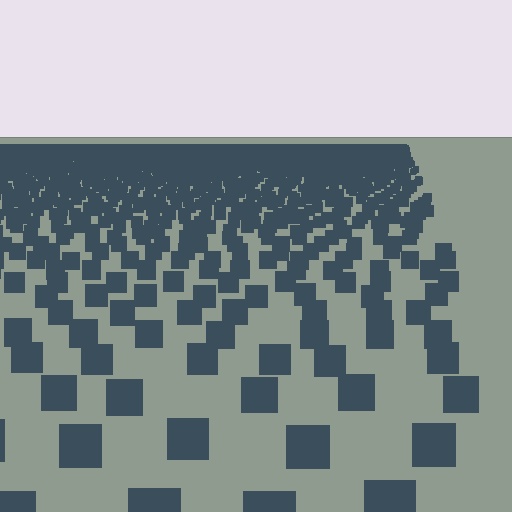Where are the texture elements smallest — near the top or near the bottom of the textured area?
Near the top.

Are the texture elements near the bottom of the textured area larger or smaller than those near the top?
Larger. Near the bottom, elements are closer to the viewer and appear at a bigger on-screen size.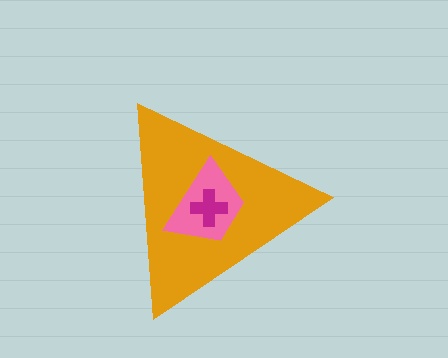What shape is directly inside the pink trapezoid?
The magenta cross.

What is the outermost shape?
The orange triangle.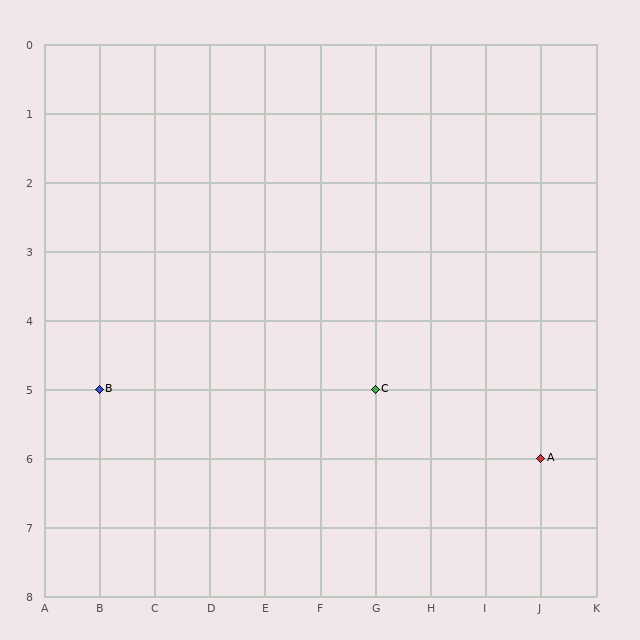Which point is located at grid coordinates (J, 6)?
Point A is at (J, 6).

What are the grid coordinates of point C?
Point C is at grid coordinates (G, 5).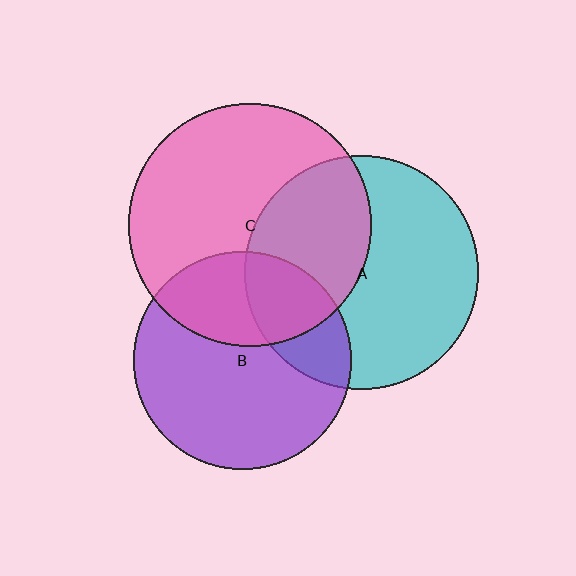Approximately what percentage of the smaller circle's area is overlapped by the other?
Approximately 25%.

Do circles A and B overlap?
Yes.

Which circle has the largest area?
Circle C (pink).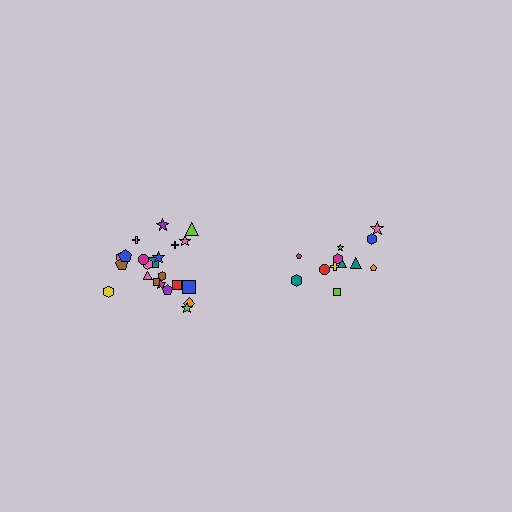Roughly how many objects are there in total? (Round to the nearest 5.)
Roughly 35 objects in total.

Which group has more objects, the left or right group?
The left group.